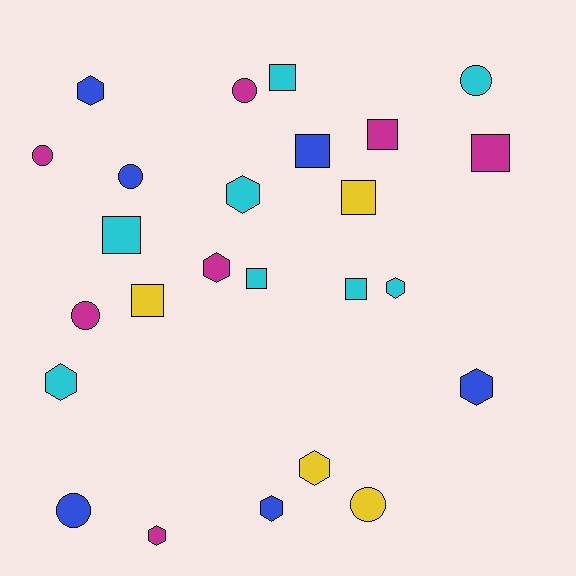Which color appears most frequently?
Cyan, with 8 objects.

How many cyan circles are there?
There is 1 cyan circle.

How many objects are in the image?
There are 25 objects.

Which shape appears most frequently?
Square, with 9 objects.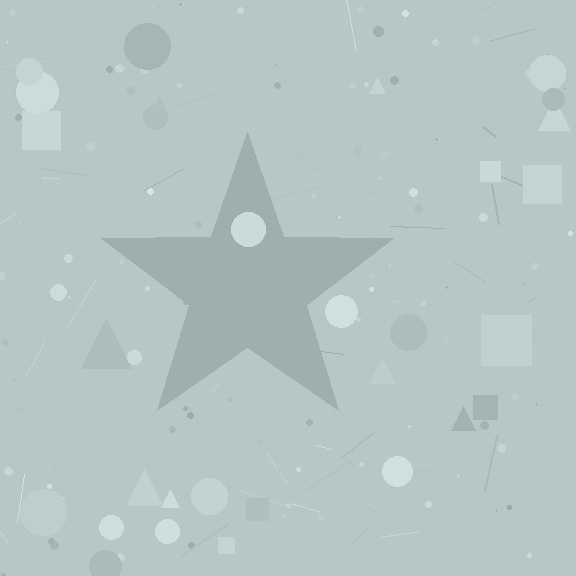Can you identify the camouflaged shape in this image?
The camouflaged shape is a star.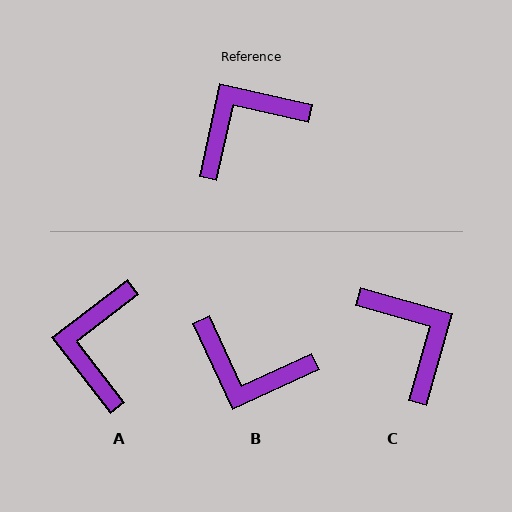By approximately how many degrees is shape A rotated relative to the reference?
Approximately 50 degrees counter-clockwise.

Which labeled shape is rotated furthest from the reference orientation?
B, about 127 degrees away.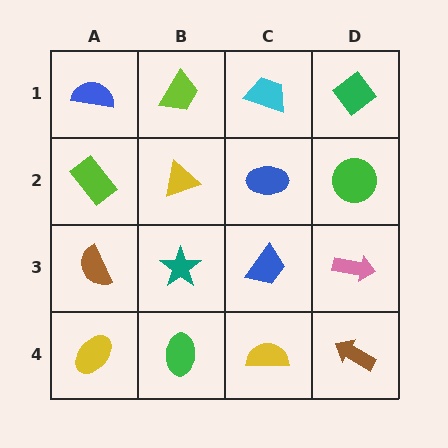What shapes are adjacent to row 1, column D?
A green circle (row 2, column D), a cyan trapezoid (row 1, column C).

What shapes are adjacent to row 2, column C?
A cyan trapezoid (row 1, column C), a blue trapezoid (row 3, column C), a yellow triangle (row 2, column B), a green circle (row 2, column D).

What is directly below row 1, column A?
A lime rectangle.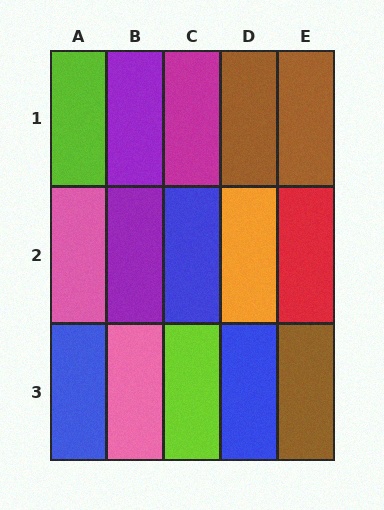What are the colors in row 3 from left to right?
Blue, pink, lime, blue, brown.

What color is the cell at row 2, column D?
Orange.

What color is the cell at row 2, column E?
Red.